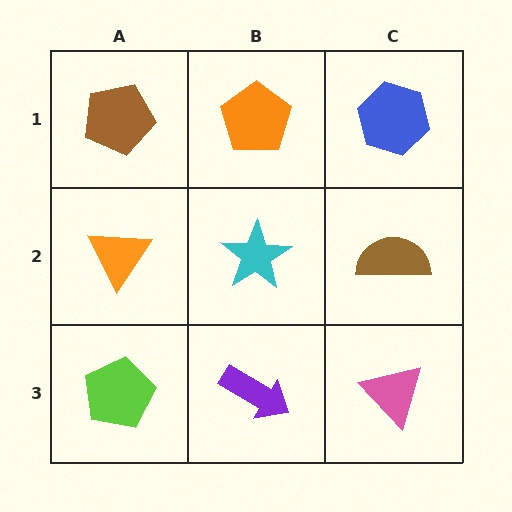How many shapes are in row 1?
3 shapes.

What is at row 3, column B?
A purple arrow.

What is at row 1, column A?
A brown pentagon.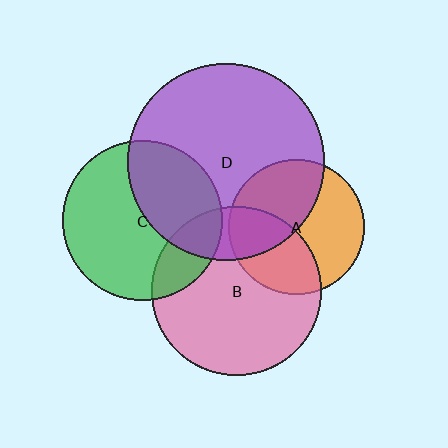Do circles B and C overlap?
Yes.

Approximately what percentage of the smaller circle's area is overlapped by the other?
Approximately 20%.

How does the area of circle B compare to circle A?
Approximately 1.6 times.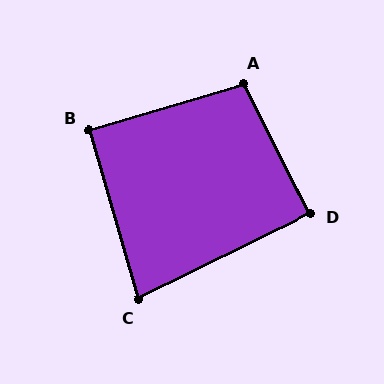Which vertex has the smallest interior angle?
C, at approximately 80 degrees.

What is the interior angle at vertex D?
Approximately 89 degrees (approximately right).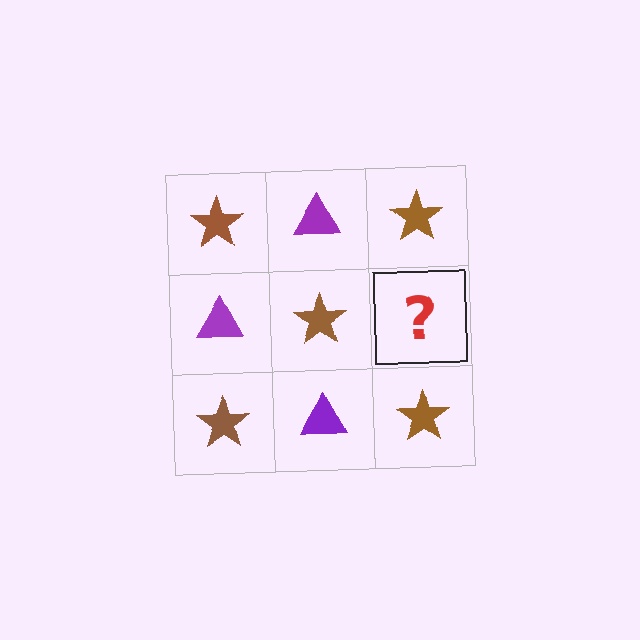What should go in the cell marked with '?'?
The missing cell should contain a purple triangle.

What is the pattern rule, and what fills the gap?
The rule is that it alternates brown star and purple triangle in a checkerboard pattern. The gap should be filled with a purple triangle.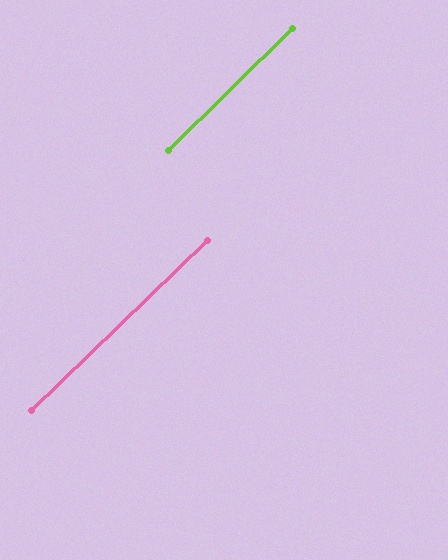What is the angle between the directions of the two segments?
Approximately 1 degree.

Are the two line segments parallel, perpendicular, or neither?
Parallel — their directions differ by only 0.5°.